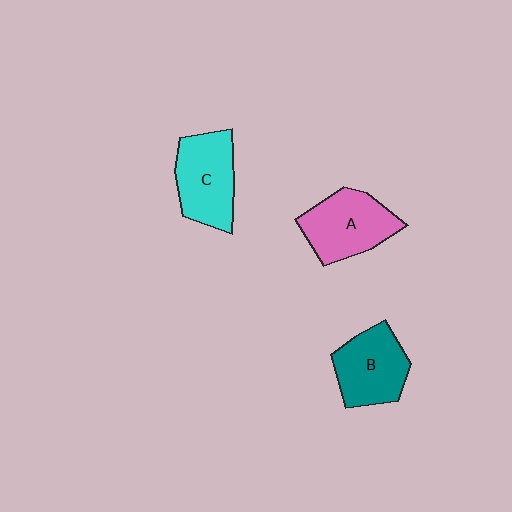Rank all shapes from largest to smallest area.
From largest to smallest: A (pink), C (cyan), B (teal).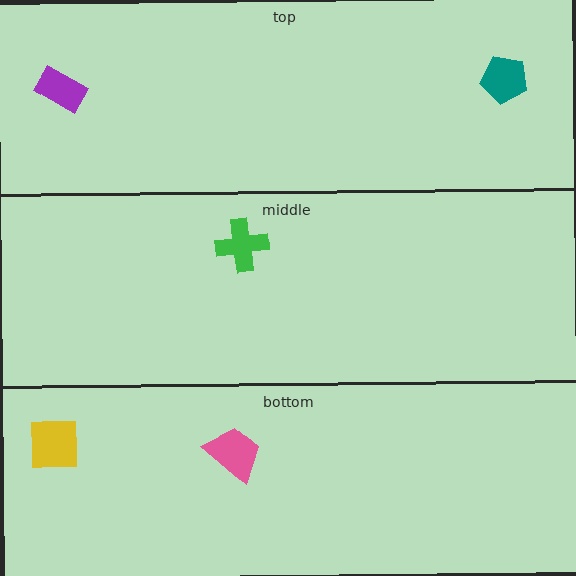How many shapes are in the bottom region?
2.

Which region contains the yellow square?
The bottom region.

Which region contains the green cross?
The middle region.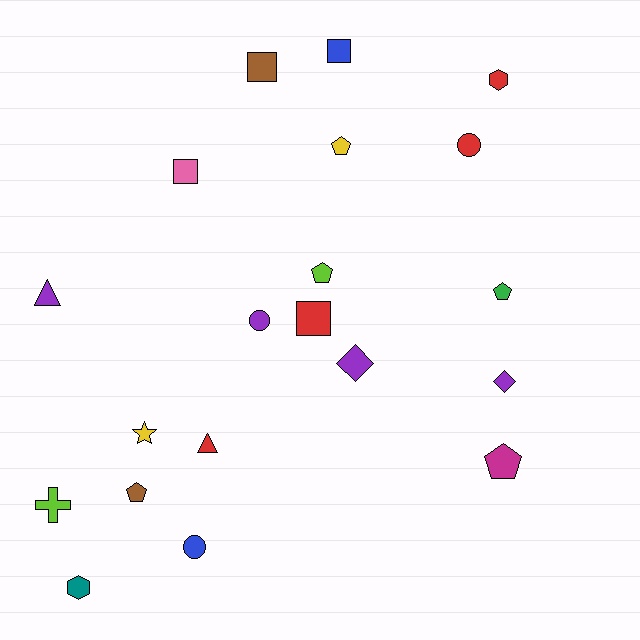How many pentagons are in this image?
There are 5 pentagons.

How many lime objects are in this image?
There are 2 lime objects.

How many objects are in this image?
There are 20 objects.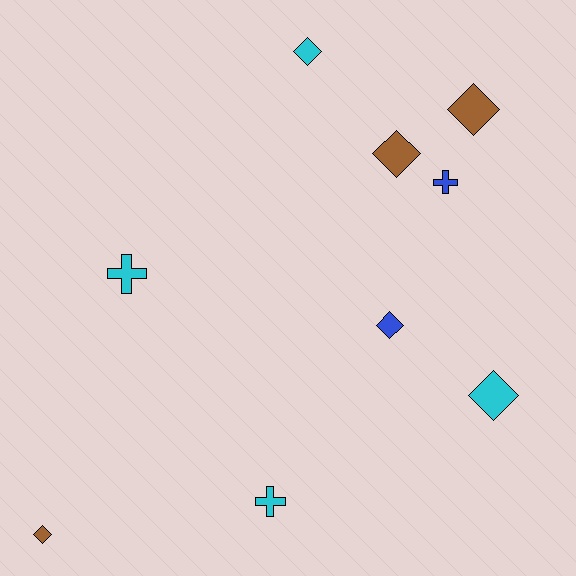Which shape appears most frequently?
Diamond, with 6 objects.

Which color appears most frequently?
Cyan, with 4 objects.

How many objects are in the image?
There are 9 objects.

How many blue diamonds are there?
There is 1 blue diamond.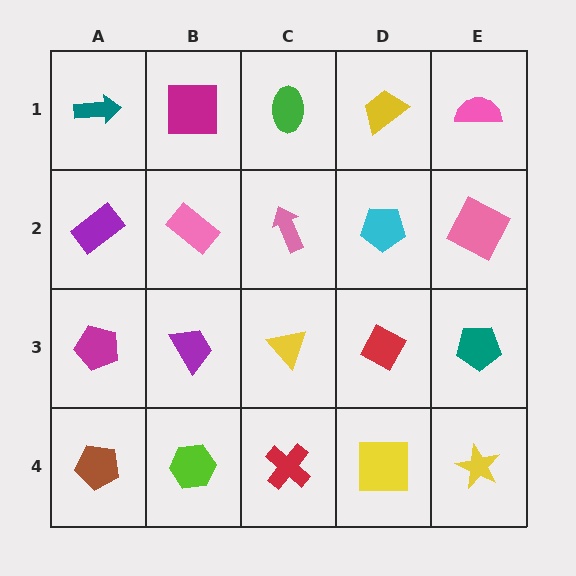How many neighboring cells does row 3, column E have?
3.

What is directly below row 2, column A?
A magenta pentagon.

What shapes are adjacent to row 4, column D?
A red diamond (row 3, column D), a red cross (row 4, column C), a yellow star (row 4, column E).